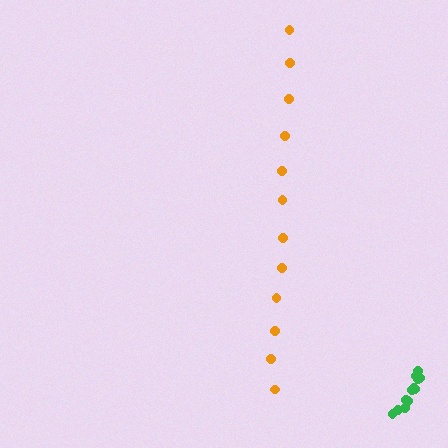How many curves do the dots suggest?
There are 2 distinct paths.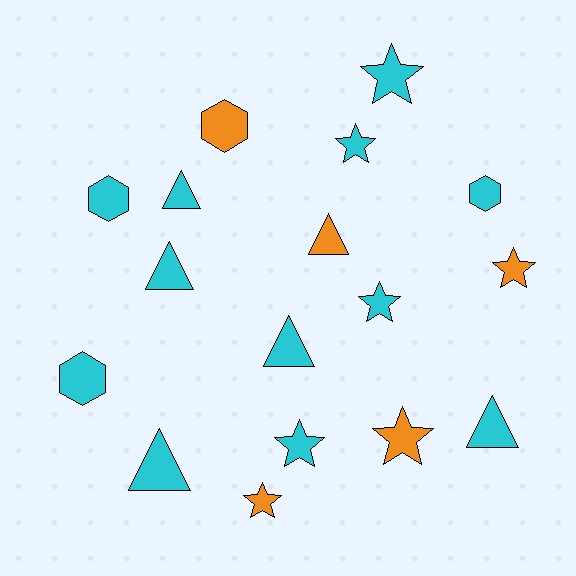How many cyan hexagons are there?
There are 3 cyan hexagons.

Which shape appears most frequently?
Star, with 7 objects.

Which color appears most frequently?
Cyan, with 12 objects.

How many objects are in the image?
There are 17 objects.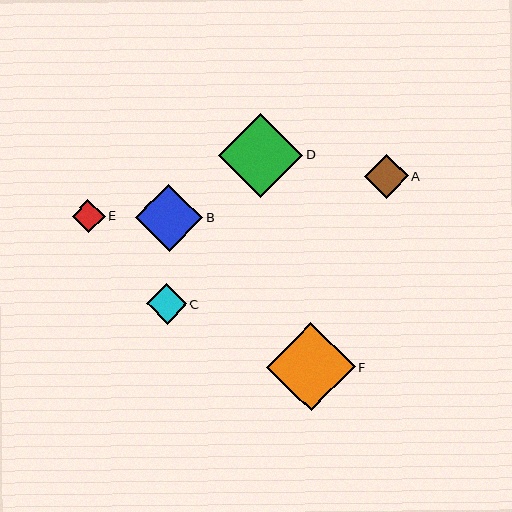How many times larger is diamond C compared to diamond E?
Diamond C is approximately 1.2 times the size of diamond E.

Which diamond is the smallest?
Diamond E is the smallest with a size of approximately 33 pixels.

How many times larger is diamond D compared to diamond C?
Diamond D is approximately 2.1 times the size of diamond C.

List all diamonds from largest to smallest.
From largest to smallest: F, D, B, A, C, E.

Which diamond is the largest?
Diamond F is the largest with a size of approximately 89 pixels.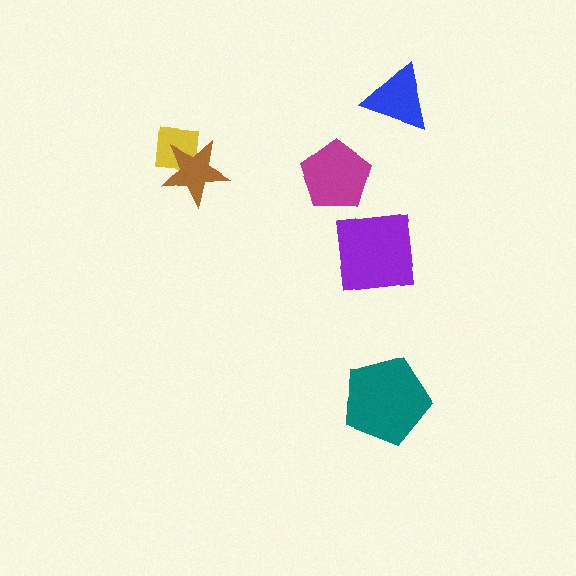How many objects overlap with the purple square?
0 objects overlap with the purple square.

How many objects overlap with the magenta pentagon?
0 objects overlap with the magenta pentagon.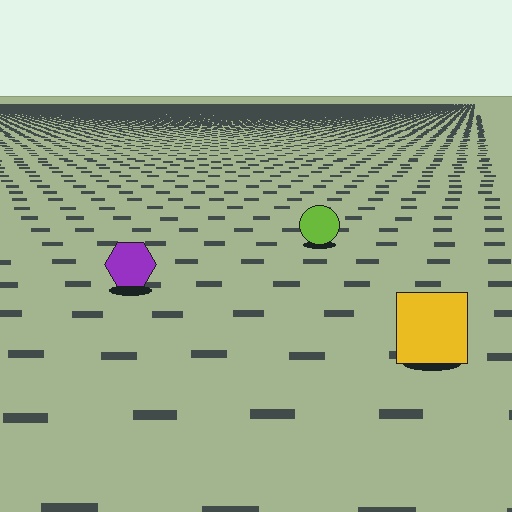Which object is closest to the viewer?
The yellow square is closest. The texture marks near it are larger and more spread out.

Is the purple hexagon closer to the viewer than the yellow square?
No. The yellow square is closer — you can tell from the texture gradient: the ground texture is coarser near it.